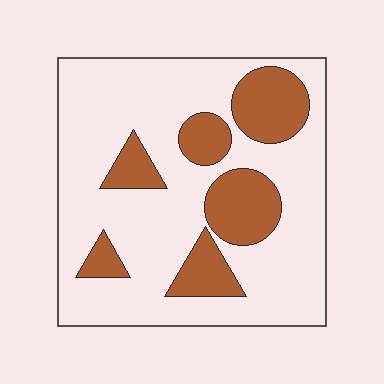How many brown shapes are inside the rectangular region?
6.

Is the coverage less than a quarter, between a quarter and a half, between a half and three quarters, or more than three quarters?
Between a quarter and a half.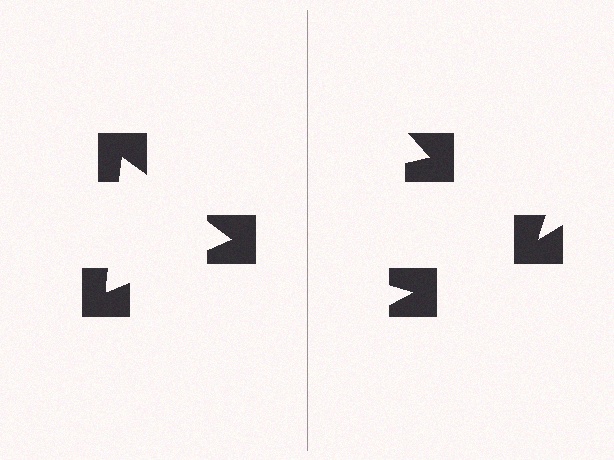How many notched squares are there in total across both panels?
6 — 3 on each side.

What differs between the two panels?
The notched squares are positioned identically on both sides; only the wedge orientations differ. On the left they align to a triangle; on the right they are misaligned.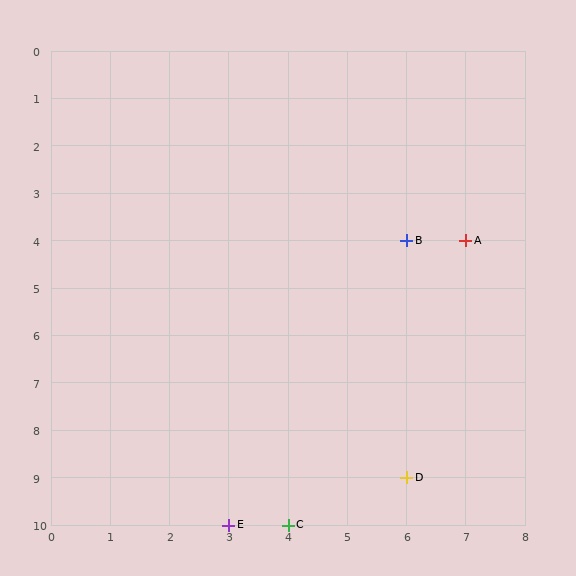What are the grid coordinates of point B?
Point B is at grid coordinates (6, 4).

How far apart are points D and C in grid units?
Points D and C are 2 columns and 1 row apart (about 2.2 grid units diagonally).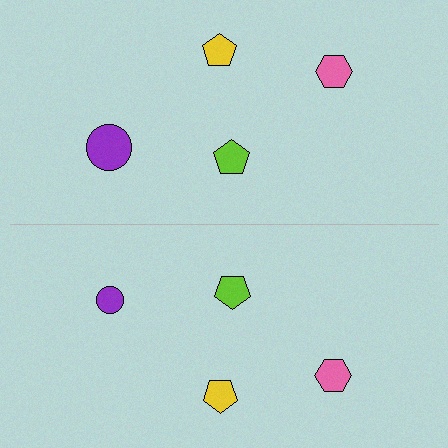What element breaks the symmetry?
The purple circle on the bottom side has a different size than its mirror counterpart.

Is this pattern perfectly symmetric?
No, the pattern is not perfectly symmetric. The purple circle on the bottom side has a different size than its mirror counterpart.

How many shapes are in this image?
There are 8 shapes in this image.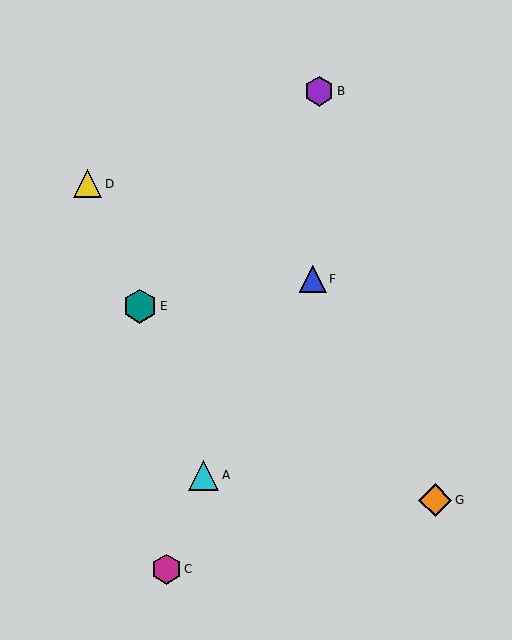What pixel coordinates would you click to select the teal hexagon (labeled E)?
Click at (140, 306) to select the teal hexagon E.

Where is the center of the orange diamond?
The center of the orange diamond is at (435, 500).